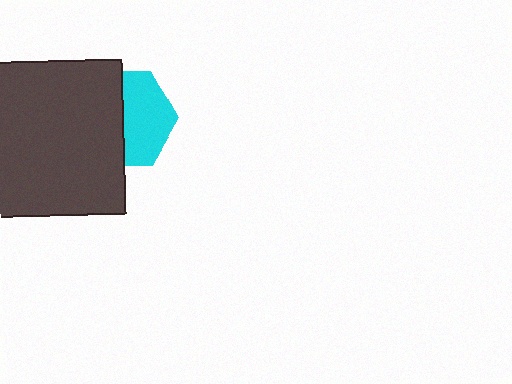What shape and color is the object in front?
The object in front is a dark gray square.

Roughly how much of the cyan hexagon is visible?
About half of it is visible (roughly 51%).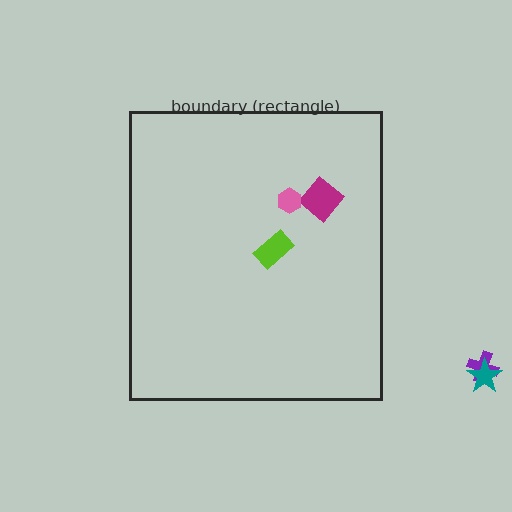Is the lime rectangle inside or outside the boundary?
Inside.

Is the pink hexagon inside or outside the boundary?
Inside.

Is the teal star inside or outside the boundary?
Outside.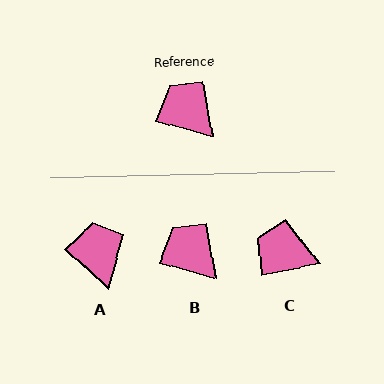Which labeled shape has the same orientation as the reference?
B.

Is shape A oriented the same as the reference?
No, it is off by about 26 degrees.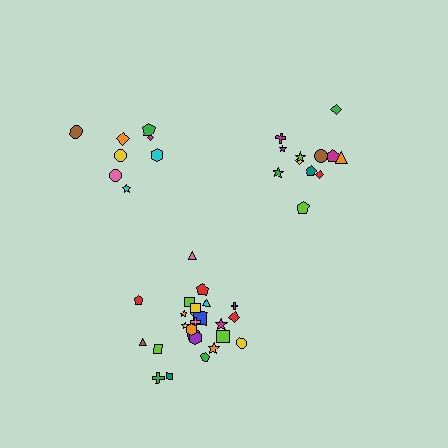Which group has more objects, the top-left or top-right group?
The top-right group.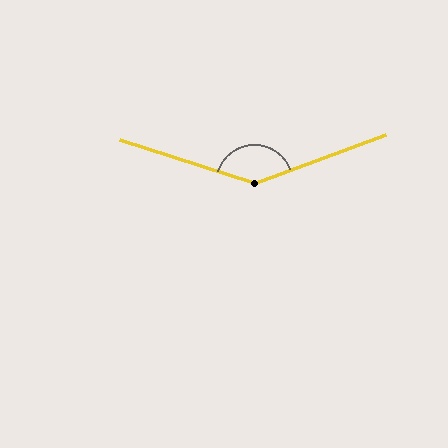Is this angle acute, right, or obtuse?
It is obtuse.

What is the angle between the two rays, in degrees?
Approximately 141 degrees.